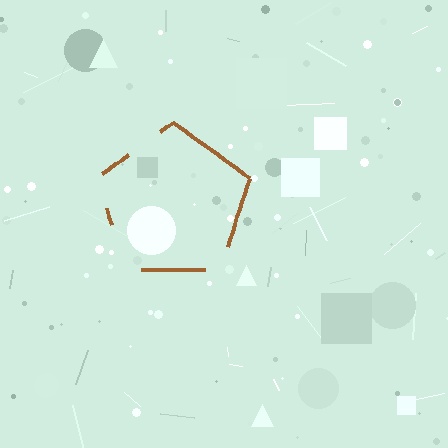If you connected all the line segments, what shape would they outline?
They would outline a pentagon.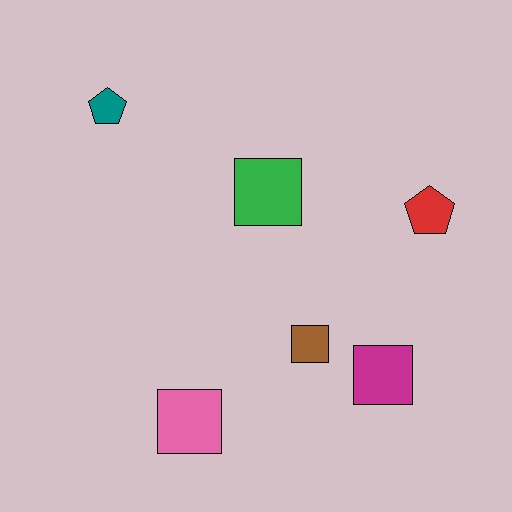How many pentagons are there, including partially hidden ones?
There are 2 pentagons.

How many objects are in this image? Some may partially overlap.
There are 6 objects.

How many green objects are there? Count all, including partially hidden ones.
There is 1 green object.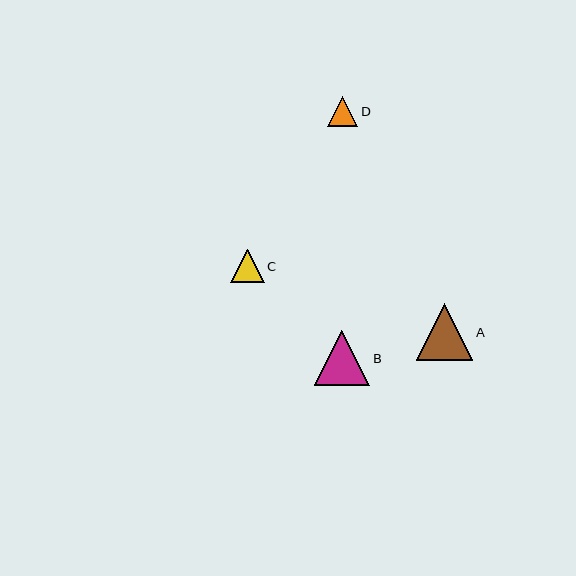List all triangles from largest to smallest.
From largest to smallest: A, B, C, D.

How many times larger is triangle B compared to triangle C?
Triangle B is approximately 1.7 times the size of triangle C.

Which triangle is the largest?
Triangle A is the largest with a size of approximately 57 pixels.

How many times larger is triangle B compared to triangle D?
Triangle B is approximately 1.8 times the size of triangle D.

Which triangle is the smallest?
Triangle D is the smallest with a size of approximately 30 pixels.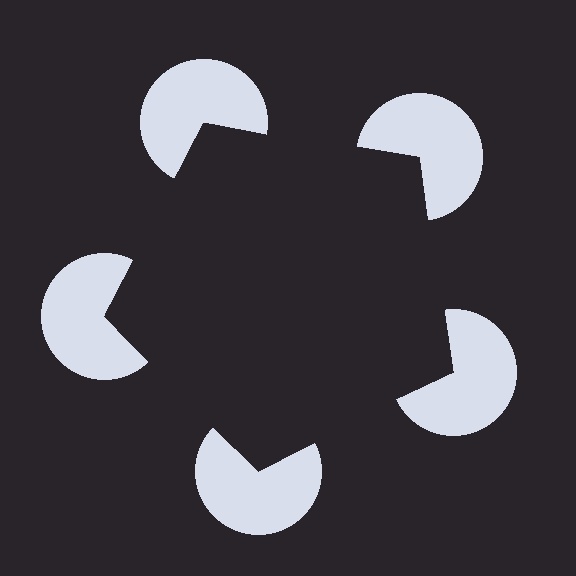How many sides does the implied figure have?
5 sides.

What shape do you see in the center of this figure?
An illusory pentagon — its edges are inferred from the aligned wedge cuts in the pac-man discs, not physically drawn.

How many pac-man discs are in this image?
There are 5 — one at each vertex of the illusory pentagon.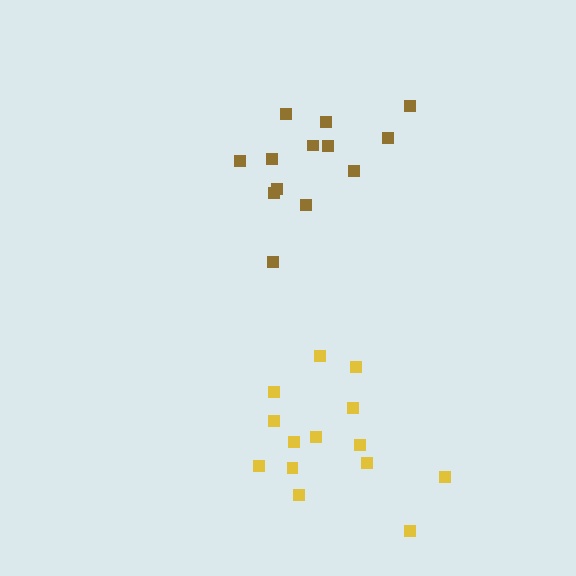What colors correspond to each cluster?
The clusters are colored: yellow, brown.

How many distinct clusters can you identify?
There are 2 distinct clusters.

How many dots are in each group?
Group 1: 14 dots, Group 2: 13 dots (27 total).